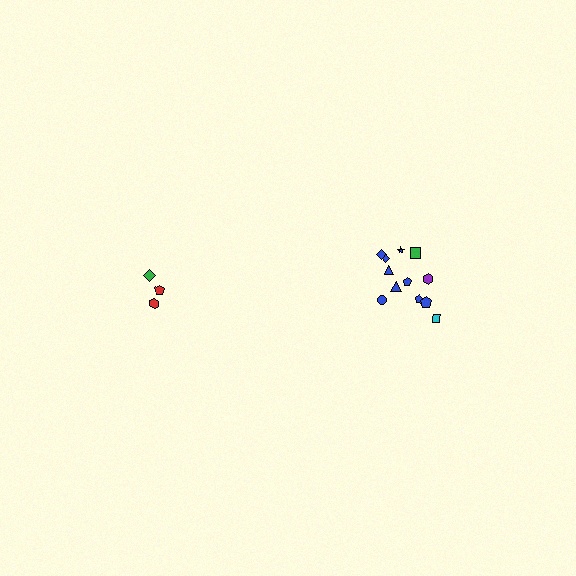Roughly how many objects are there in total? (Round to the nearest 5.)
Roughly 15 objects in total.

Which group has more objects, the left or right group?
The right group.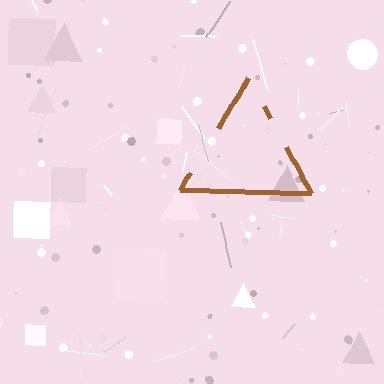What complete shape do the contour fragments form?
The contour fragments form a triangle.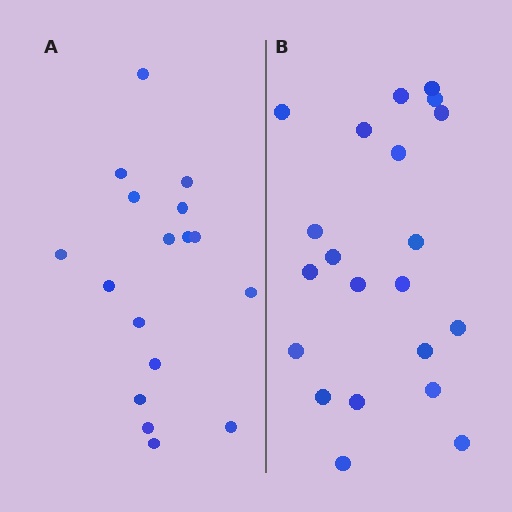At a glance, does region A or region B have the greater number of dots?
Region B (the right region) has more dots.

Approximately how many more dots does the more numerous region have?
Region B has about 4 more dots than region A.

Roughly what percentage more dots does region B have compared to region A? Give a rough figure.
About 25% more.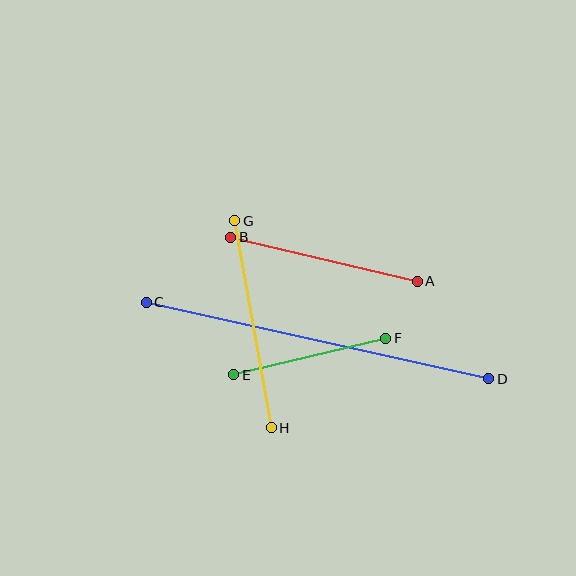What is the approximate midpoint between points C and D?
The midpoint is at approximately (317, 341) pixels.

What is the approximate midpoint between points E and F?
The midpoint is at approximately (310, 357) pixels.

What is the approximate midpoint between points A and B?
The midpoint is at approximately (324, 259) pixels.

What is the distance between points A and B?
The distance is approximately 191 pixels.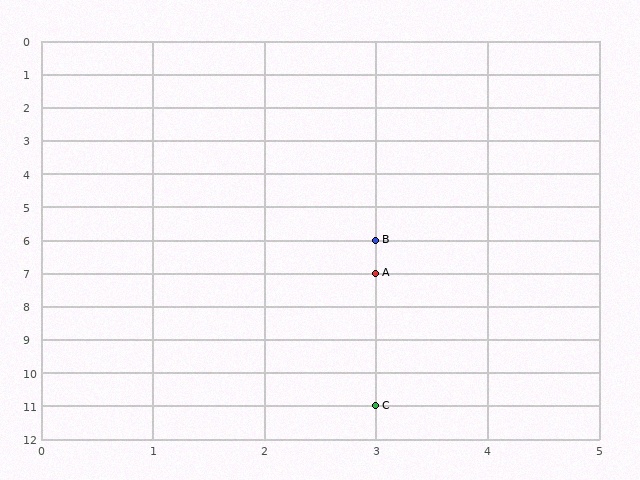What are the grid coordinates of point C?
Point C is at grid coordinates (3, 11).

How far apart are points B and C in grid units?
Points B and C are 5 rows apart.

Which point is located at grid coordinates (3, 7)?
Point A is at (3, 7).